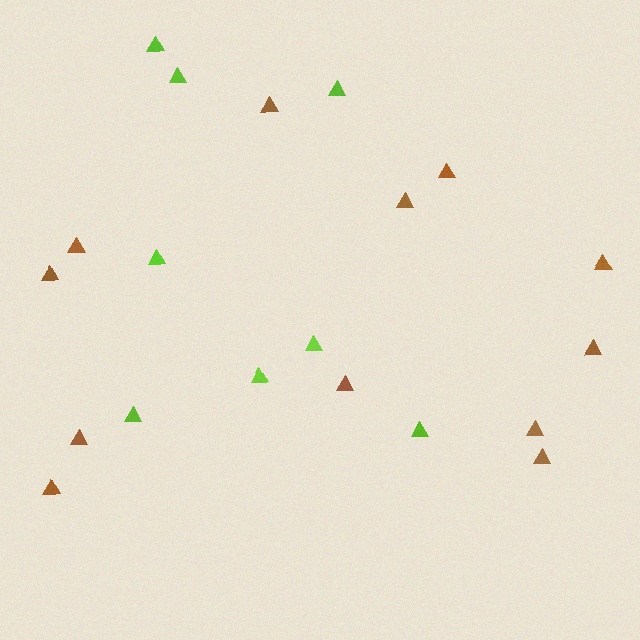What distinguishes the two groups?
There are 2 groups: one group of brown triangles (12) and one group of lime triangles (8).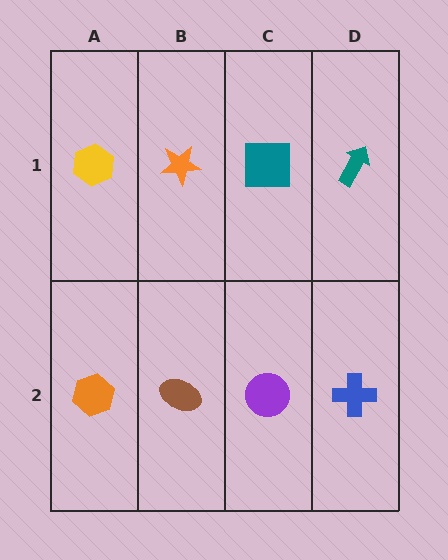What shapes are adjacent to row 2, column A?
A yellow hexagon (row 1, column A), a brown ellipse (row 2, column B).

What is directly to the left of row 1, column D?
A teal square.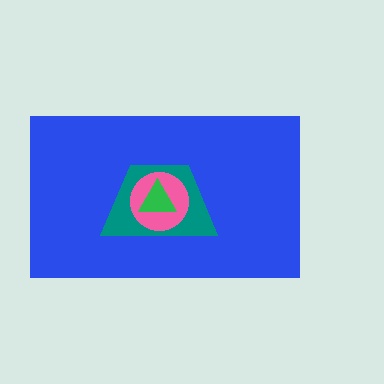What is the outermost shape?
The blue rectangle.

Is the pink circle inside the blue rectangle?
Yes.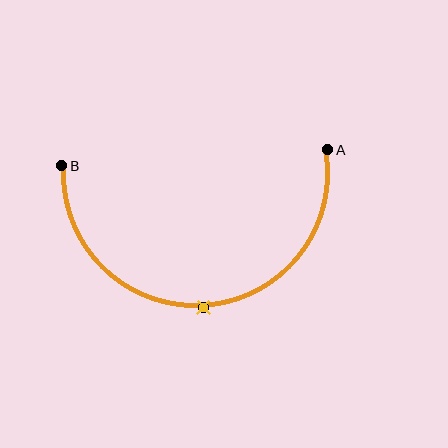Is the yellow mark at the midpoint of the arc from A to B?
Yes. The yellow mark lies on the arc at equal arc-length from both A and B — it is the arc midpoint.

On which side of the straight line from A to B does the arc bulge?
The arc bulges below the straight line connecting A and B.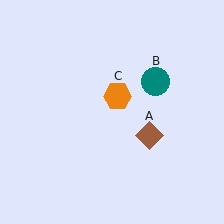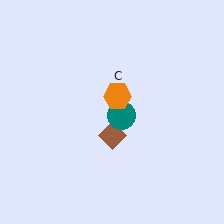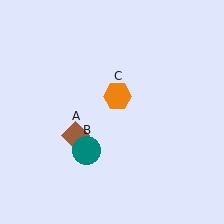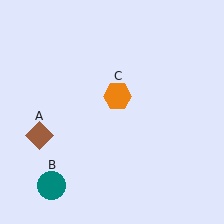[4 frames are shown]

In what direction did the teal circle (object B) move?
The teal circle (object B) moved down and to the left.